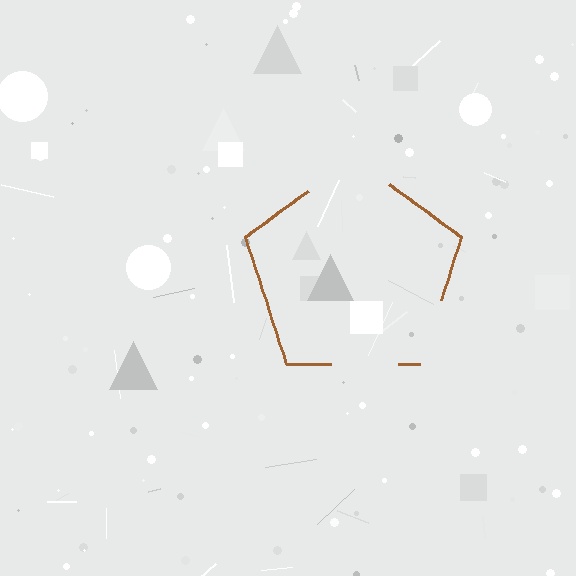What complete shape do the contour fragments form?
The contour fragments form a pentagon.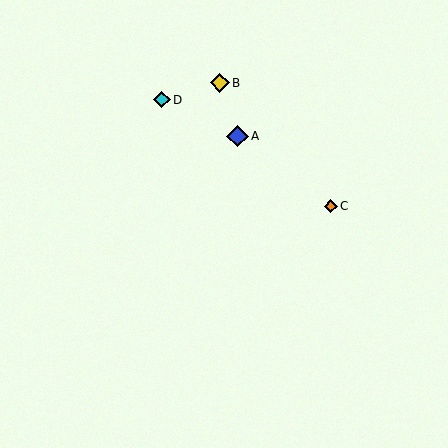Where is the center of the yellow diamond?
The center of the yellow diamond is at (220, 83).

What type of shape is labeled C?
Shape C is an orange diamond.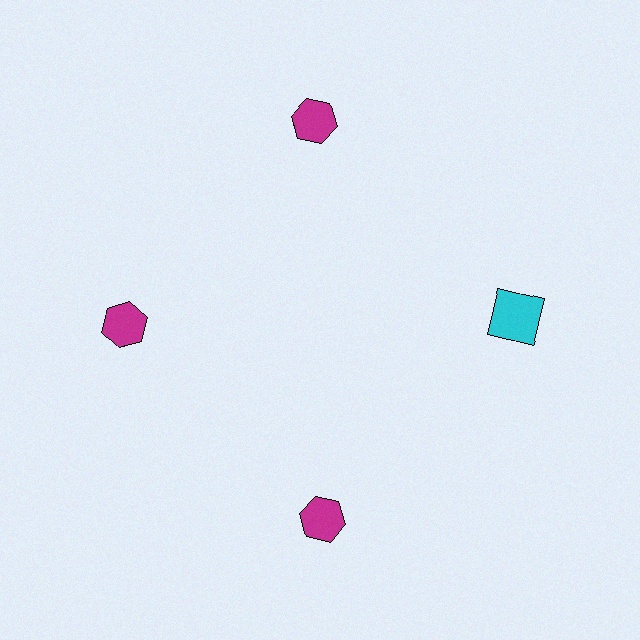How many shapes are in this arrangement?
There are 4 shapes arranged in a ring pattern.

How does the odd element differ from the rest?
It differs in both color (cyan instead of magenta) and shape (square instead of hexagon).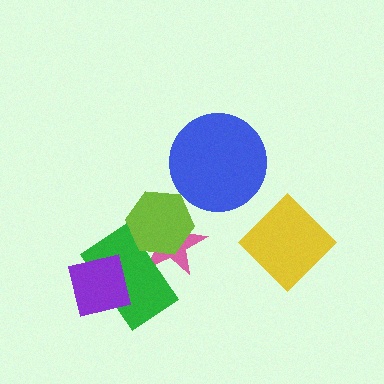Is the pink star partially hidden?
Yes, it is partially covered by another shape.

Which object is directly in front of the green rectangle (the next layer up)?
The lime hexagon is directly in front of the green rectangle.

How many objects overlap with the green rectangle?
3 objects overlap with the green rectangle.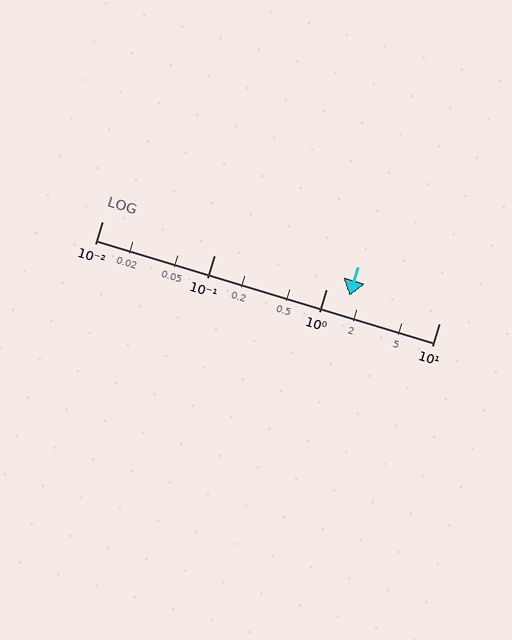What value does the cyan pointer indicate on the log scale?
The pointer indicates approximately 1.6.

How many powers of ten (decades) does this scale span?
The scale spans 3 decades, from 0.01 to 10.